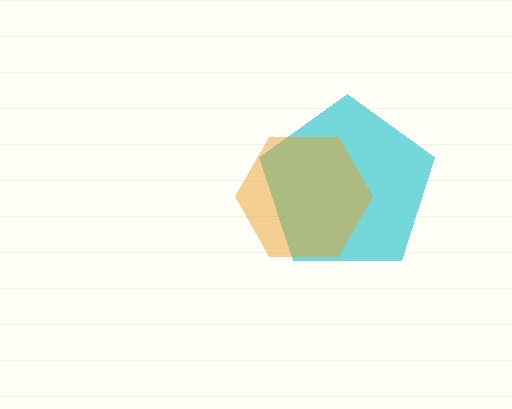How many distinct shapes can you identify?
There are 2 distinct shapes: a cyan pentagon, an orange hexagon.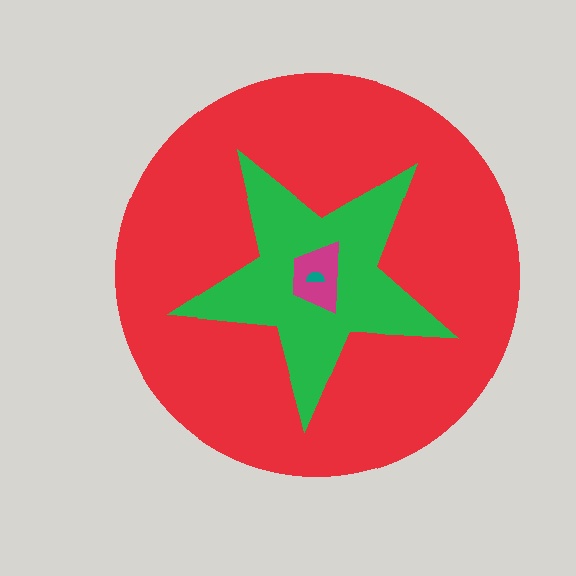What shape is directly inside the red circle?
The green star.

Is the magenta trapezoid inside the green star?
Yes.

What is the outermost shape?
The red circle.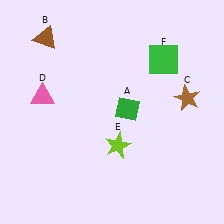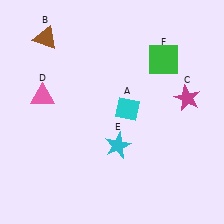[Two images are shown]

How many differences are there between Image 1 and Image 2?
There are 3 differences between the two images.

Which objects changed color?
A changed from green to cyan. C changed from brown to magenta. E changed from lime to cyan.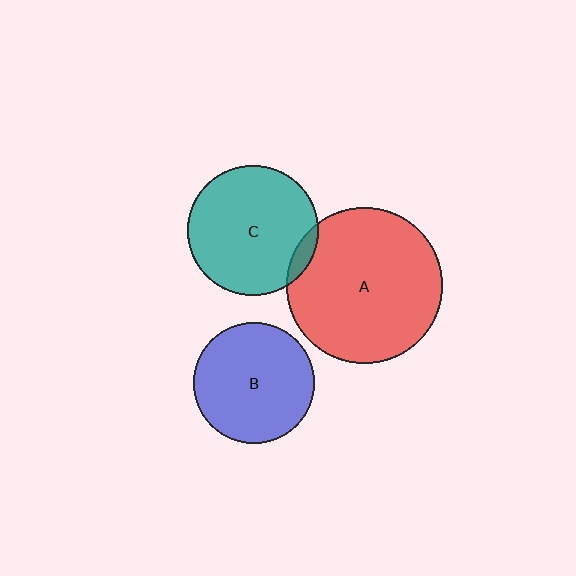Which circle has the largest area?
Circle A (red).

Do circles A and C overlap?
Yes.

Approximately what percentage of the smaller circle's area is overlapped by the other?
Approximately 5%.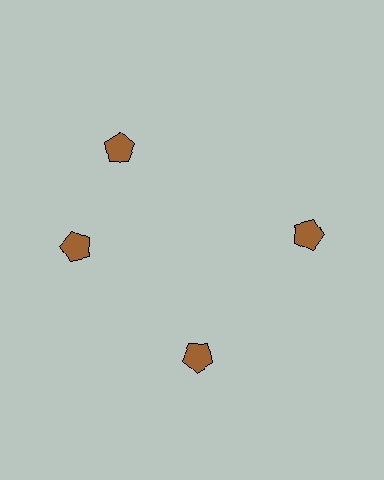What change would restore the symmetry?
The symmetry would be restored by rotating it back into even spacing with its neighbors so that all 4 pentagons sit at equal angles and equal distance from the center.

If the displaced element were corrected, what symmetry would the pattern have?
It would have 4-fold rotational symmetry — the pattern would map onto itself every 90 degrees.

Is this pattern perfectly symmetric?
No. The 4 brown pentagons are arranged in a ring, but one element near the 12 o'clock position is rotated out of alignment along the ring, breaking the 4-fold rotational symmetry.